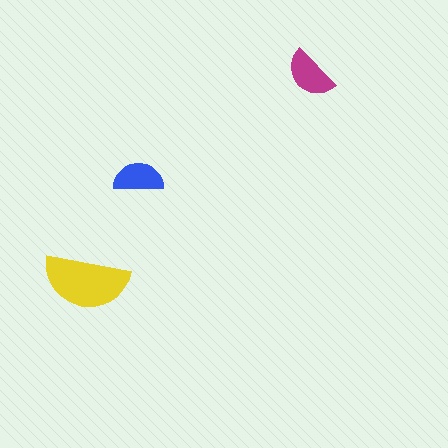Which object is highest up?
The magenta semicircle is topmost.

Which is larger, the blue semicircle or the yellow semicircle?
The yellow one.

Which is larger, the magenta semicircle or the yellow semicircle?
The yellow one.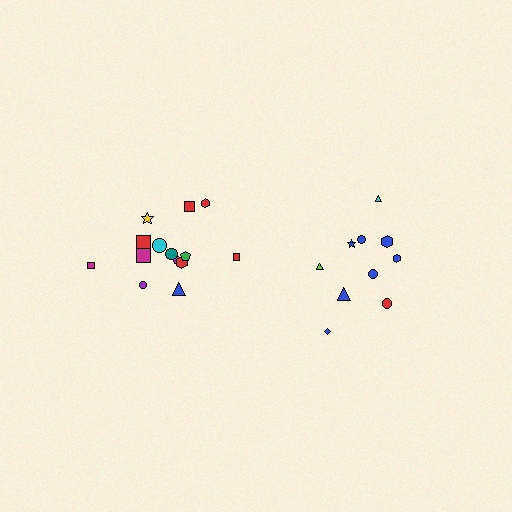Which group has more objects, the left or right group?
The left group.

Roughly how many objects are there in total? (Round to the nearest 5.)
Roughly 25 objects in total.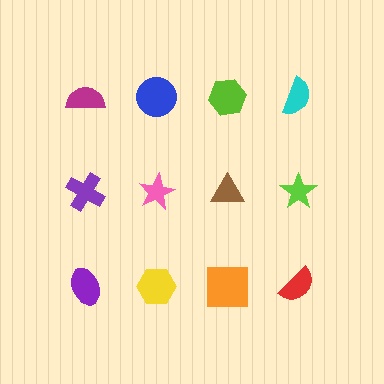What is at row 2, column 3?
A brown triangle.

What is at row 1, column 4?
A cyan semicircle.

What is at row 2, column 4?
A lime star.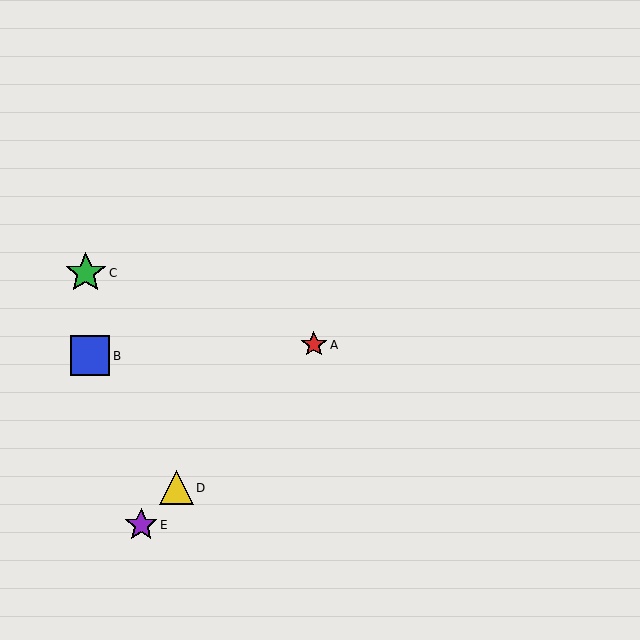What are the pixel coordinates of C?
Object C is at (86, 273).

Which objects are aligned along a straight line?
Objects A, D, E are aligned along a straight line.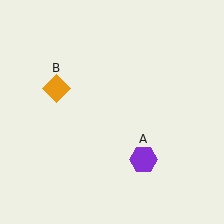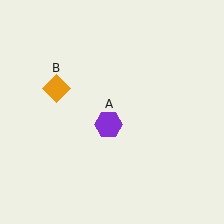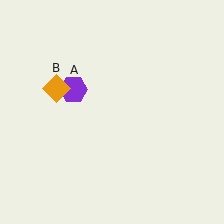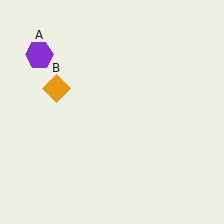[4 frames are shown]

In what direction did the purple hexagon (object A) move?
The purple hexagon (object A) moved up and to the left.